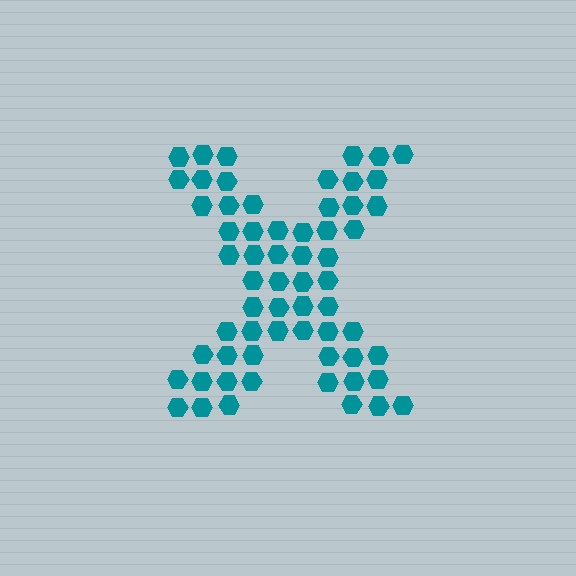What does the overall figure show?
The overall figure shows the letter X.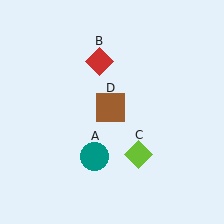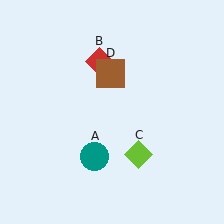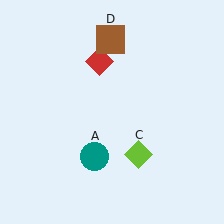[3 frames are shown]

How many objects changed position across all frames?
1 object changed position: brown square (object D).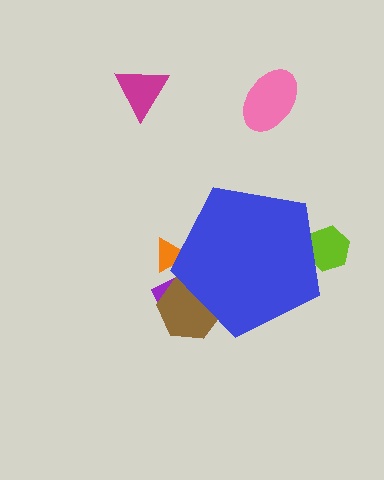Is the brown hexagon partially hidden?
Yes, the brown hexagon is partially hidden behind the blue pentagon.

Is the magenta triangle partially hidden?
No, the magenta triangle is fully visible.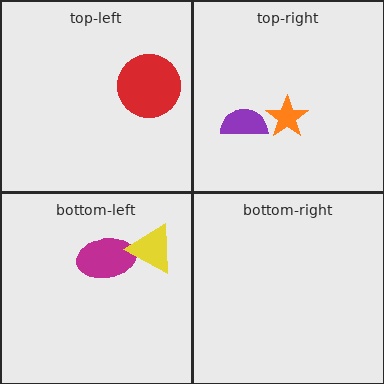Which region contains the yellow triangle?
The bottom-left region.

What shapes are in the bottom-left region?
The magenta ellipse, the yellow triangle.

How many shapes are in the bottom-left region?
2.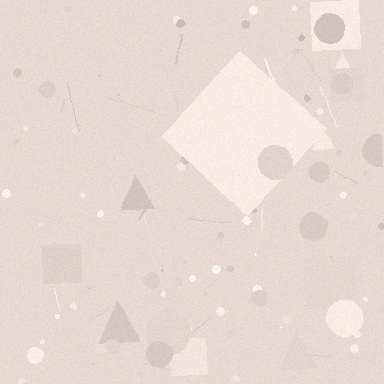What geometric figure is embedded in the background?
A diamond is embedded in the background.